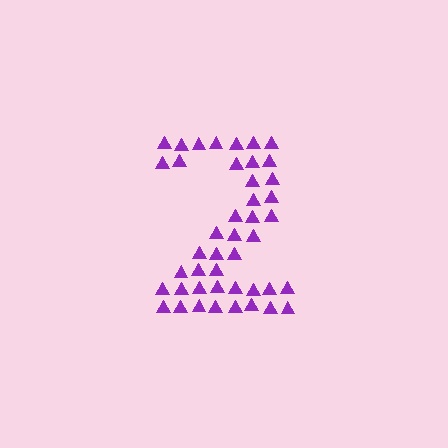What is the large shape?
The large shape is the digit 2.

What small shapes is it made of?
It is made of small triangles.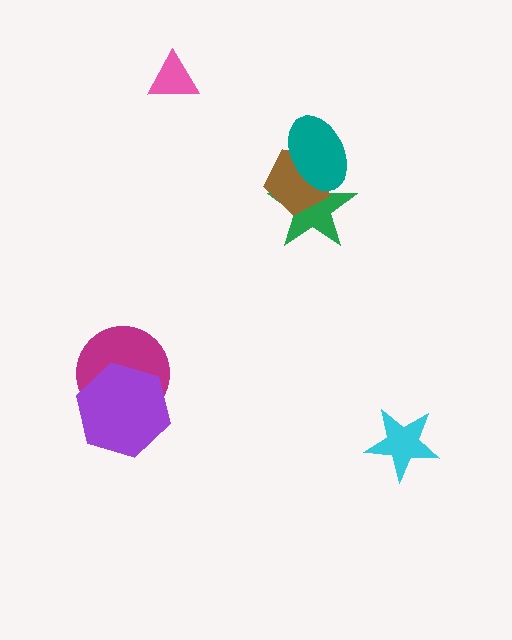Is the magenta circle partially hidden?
Yes, it is partially covered by another shape.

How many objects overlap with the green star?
2 objects overlap with the green star.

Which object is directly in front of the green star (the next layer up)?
The brown pentagon is directly in front of the green star.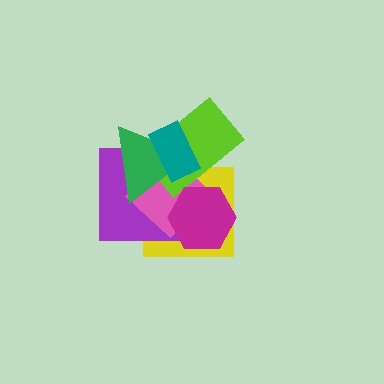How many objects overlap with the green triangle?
5 objects overlap with the green triangle.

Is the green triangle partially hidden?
Yes, it is partially covered by another shape.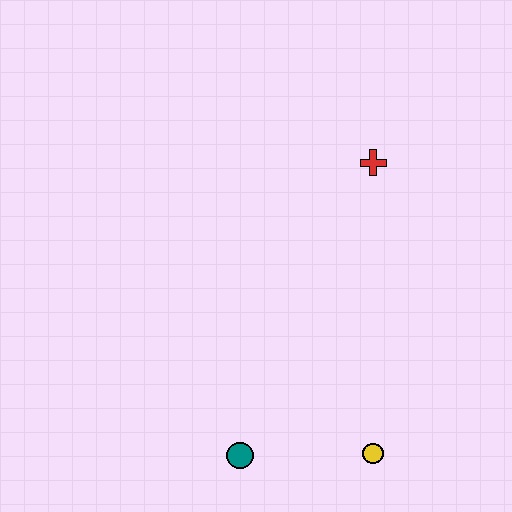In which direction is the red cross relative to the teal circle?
The red cross is above the teal circle.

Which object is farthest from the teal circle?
The red cross is farthest from the teal circle.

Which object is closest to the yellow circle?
The teal circle is closest to the yellow circle.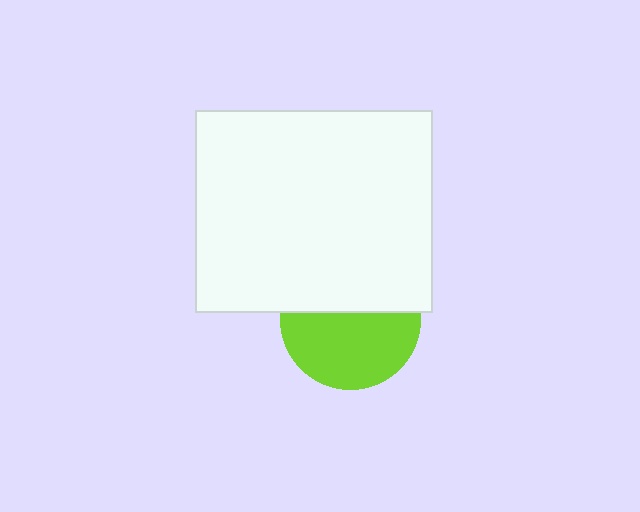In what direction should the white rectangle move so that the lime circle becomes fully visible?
The white rectangle should move up. That is the shortest direction to clear the overlap and leave the lime circle fully visible.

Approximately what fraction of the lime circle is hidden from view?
Roughly 45% of the lime circle is hidden behind the white rectangle.